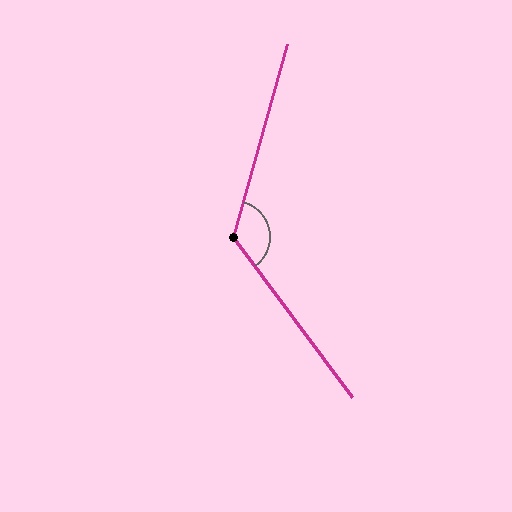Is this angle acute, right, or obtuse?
It is obtuse.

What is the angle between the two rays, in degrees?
Approximately 128 degrees.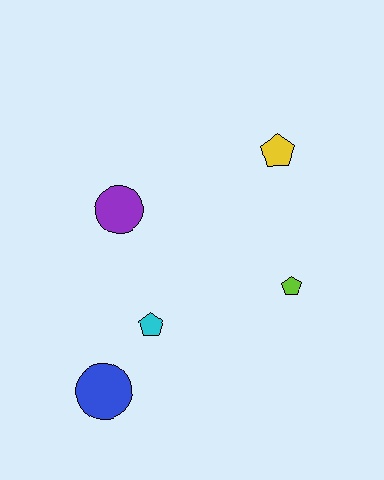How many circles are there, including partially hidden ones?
There are 2 circles.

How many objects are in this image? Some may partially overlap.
There are 5 objects.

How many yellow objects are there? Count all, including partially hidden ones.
There is 1 yellow object.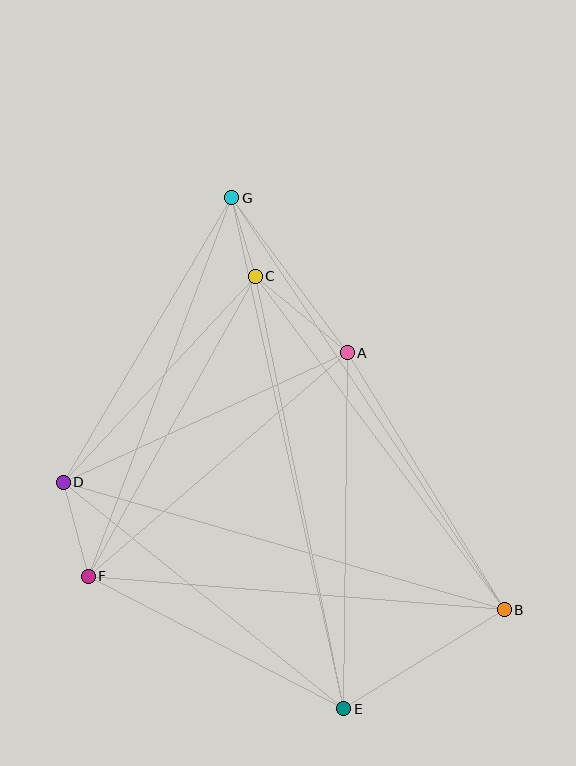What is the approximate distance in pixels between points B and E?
The distance between B and E is approximately 189 pixels.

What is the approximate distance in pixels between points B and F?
The distance between B and F is approximately 417 pixels.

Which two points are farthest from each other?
Points E and G are farthest from each other.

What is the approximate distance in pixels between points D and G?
The distance between D and G is approximately 331 pixels.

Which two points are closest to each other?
Points C and G are closest to each other.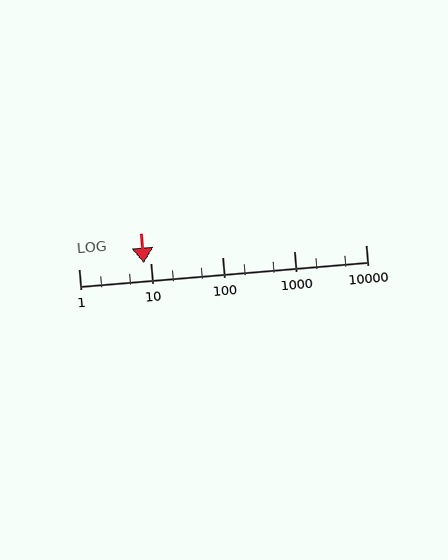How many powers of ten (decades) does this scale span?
The scale spans 4 decades, from 1 to 10000.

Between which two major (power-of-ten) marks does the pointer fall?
The pointer is between 1 and 10.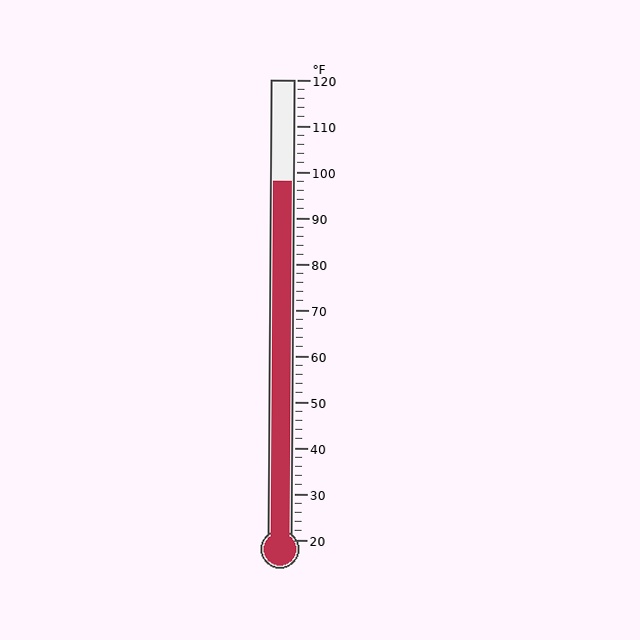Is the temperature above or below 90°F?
The temperature is above 90°F.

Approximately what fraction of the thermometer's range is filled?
The thermometer is filled to approximately 80% of its range.